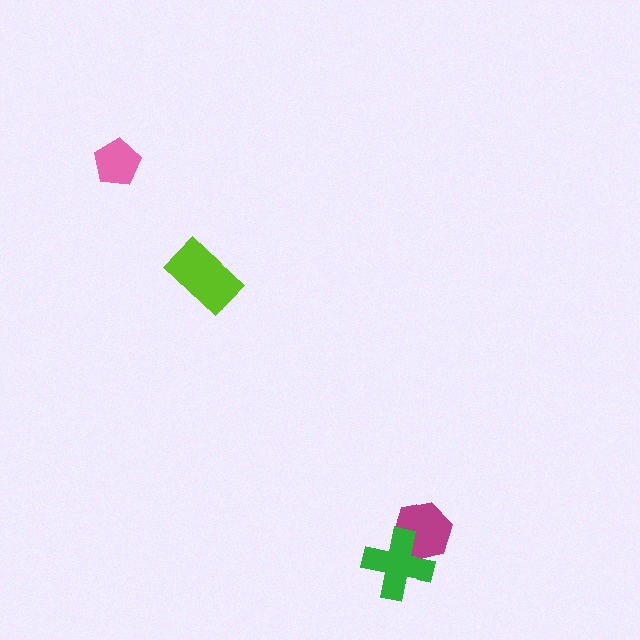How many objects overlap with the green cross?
1 object overlaps with the green cross.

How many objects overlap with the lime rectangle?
0 objects overlap with the lime rectangle.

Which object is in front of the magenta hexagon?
The green cross is in front of the magenta hexagon.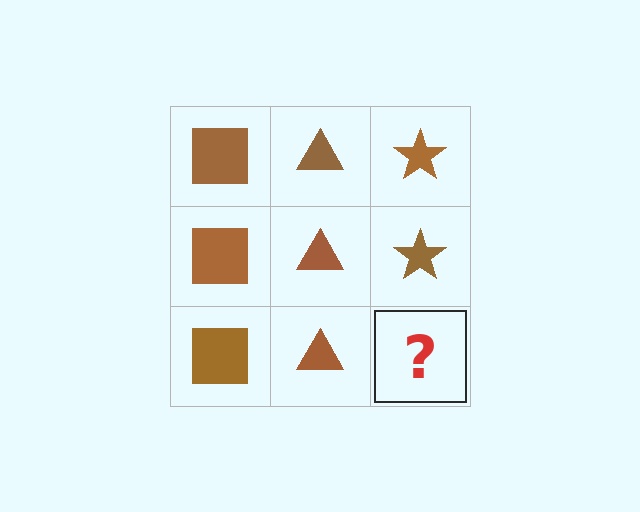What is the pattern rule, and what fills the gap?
The rule is that each column has a consistent shape. The gap should be filled with a brown star.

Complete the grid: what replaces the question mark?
The question mark should be replaced with a brown star.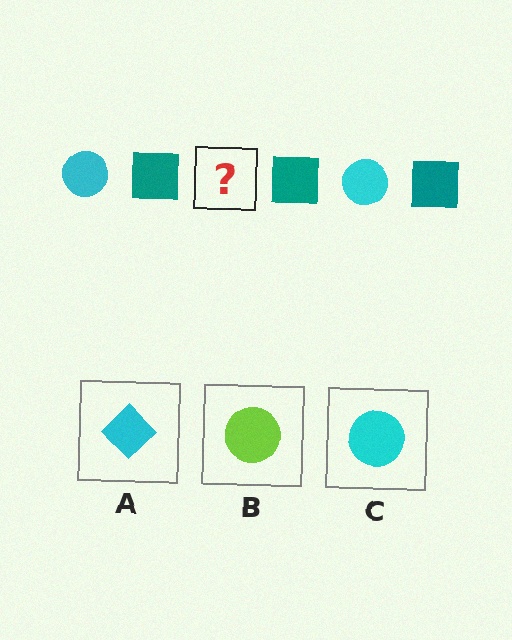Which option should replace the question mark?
Option C.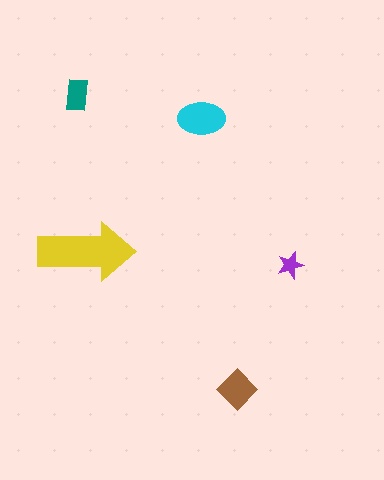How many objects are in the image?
There are 5 objects in the image.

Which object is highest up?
The teal rectangle is topmost.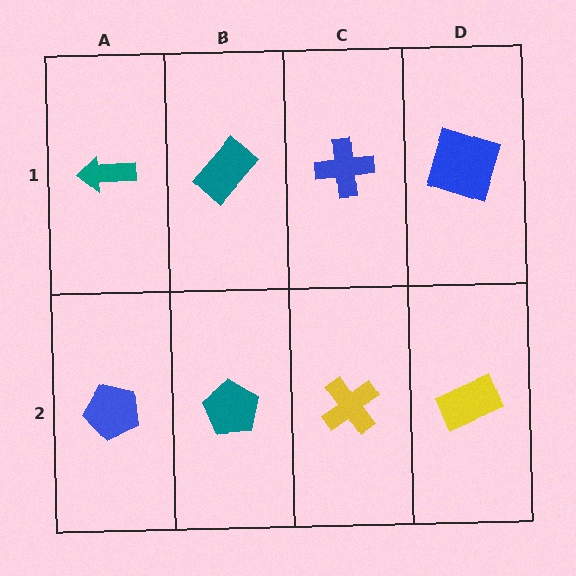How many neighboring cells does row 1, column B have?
3.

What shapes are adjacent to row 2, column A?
A teal arrow (row 1, column A), a teal pentagon (row 2, column B).